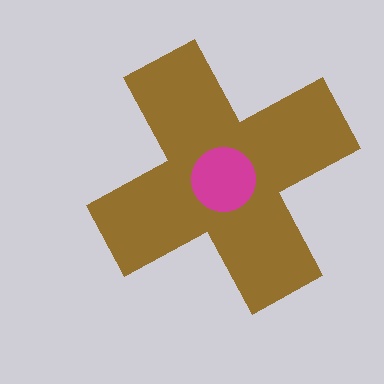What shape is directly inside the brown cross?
The magenta circle.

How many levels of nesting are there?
2.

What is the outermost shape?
The brown cross.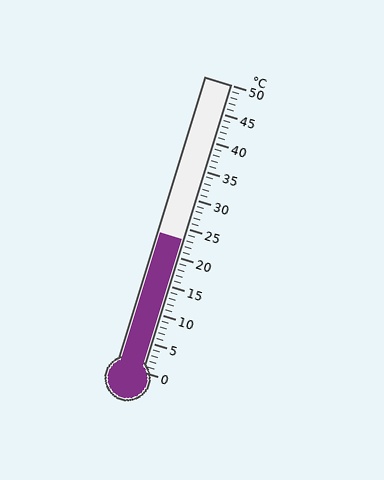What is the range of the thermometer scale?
The thermometer scale ranges from 0°C to 50°C.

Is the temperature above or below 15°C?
The temperature is above 15°C.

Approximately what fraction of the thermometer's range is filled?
The thermometer is filled to approximately 45% of its range.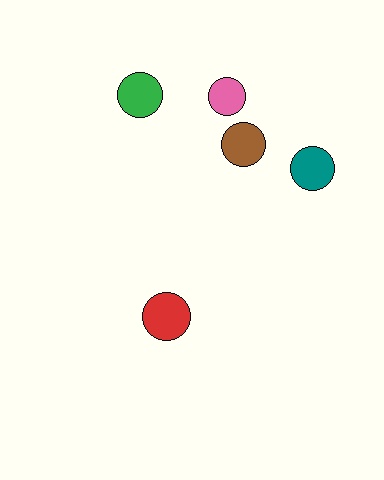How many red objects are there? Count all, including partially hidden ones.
There is 1 red object.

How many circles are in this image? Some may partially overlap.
There are 5 circles.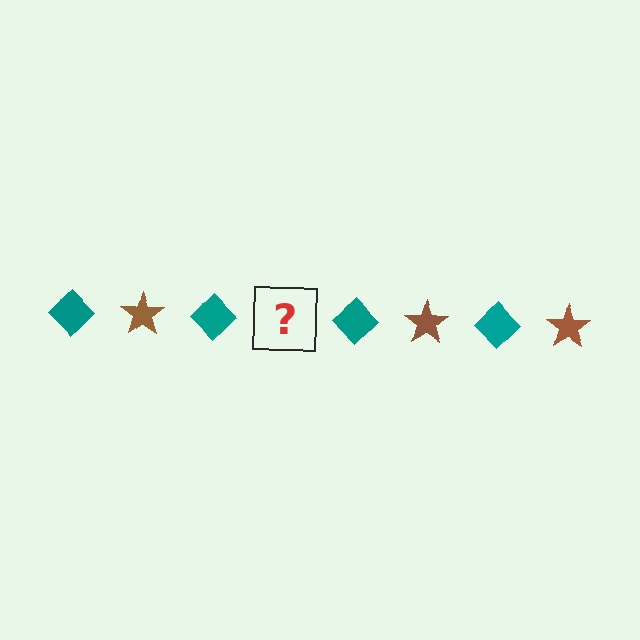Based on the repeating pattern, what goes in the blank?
The blank should be a brown star.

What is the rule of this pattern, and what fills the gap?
The rule is that the pattern alternates between teal diamond and brown star. The gap should be filled with a brown star.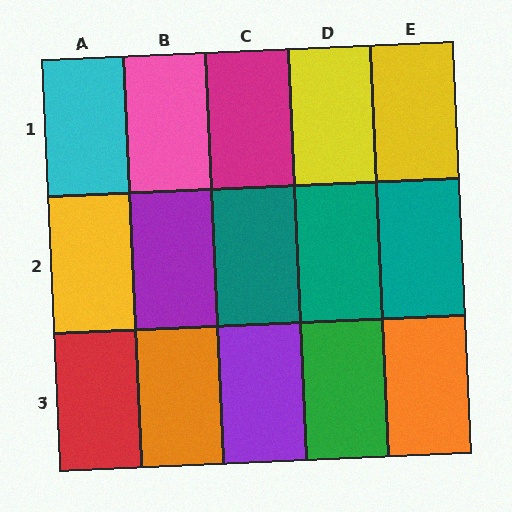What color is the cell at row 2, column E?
Teal.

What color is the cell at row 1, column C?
Magenta.